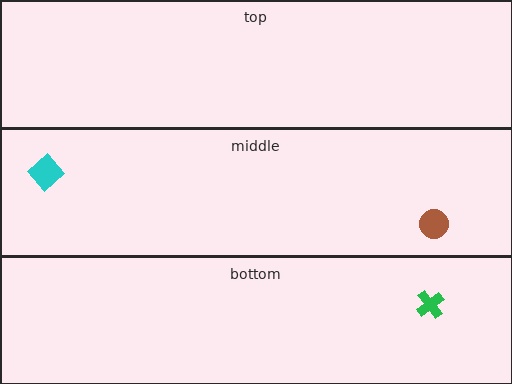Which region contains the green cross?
The bottom region.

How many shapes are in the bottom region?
1.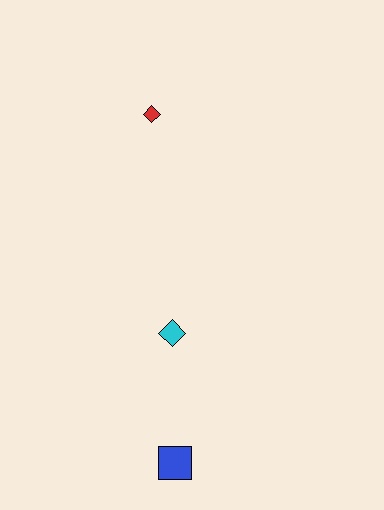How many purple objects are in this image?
There are no purple objects.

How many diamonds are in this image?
There are 2 diamonds.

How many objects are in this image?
There are 3 objects.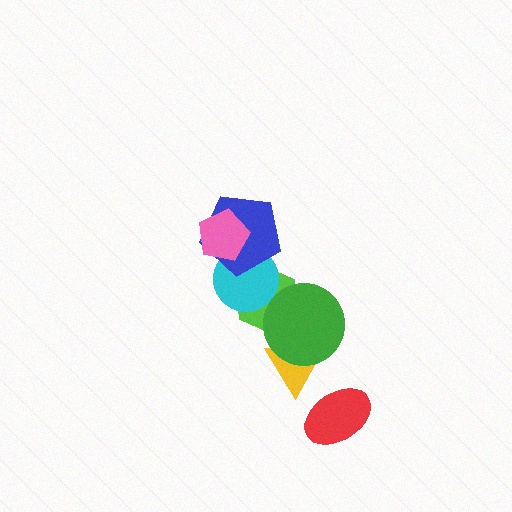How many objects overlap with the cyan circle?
3 objects overlap with the cyan circle.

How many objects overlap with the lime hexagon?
2 objects overlap with the lime hexagon.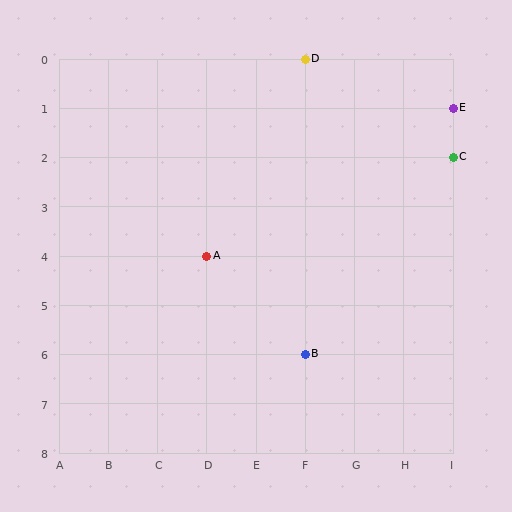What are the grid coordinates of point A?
Point A is at grid coordinates (D, 4).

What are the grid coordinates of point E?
Point E is at grid coordinates (I, 1).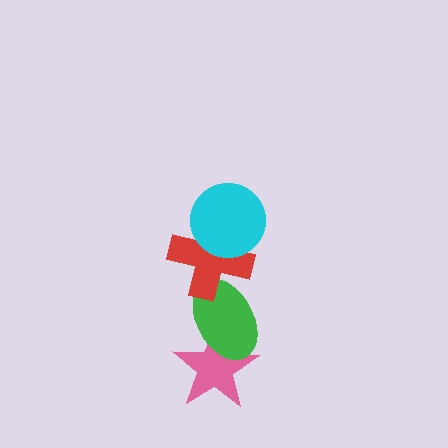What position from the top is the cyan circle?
The cyan circle is 1st from the top.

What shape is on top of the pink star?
The green ellipse is on top of the pink star.